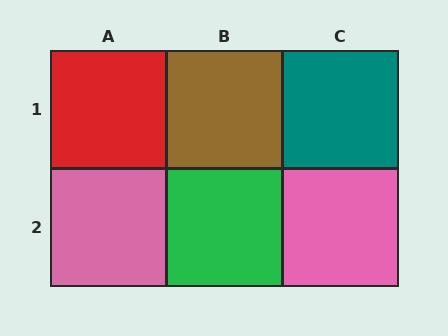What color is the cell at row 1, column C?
Teal.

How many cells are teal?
1 cell is teal.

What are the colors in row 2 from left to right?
Pink, green, pink.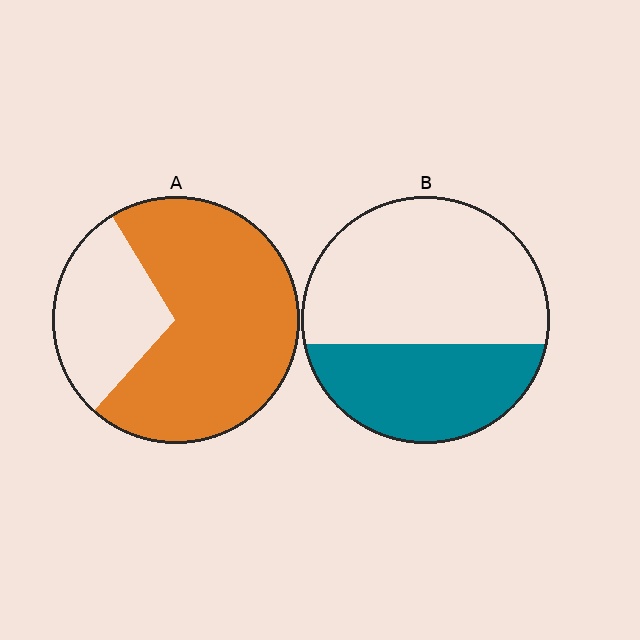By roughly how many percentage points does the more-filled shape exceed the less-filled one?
By roughly 35 percentage points (A over B).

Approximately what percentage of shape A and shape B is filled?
A is approximately 70% and B is approximately 40%.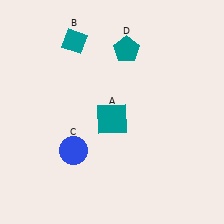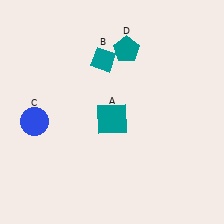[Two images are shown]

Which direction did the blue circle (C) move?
The blue circle (C) moved left.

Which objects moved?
The objects that moved are: the teal diamond (B), the blue circle (C).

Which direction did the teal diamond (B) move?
The teal diamond (B) moved right.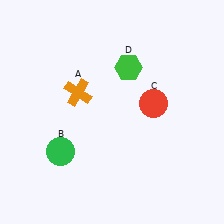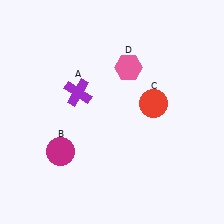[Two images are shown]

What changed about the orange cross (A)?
In Image 1, A is orange. In Image 2, it changed to purple.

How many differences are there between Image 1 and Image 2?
There are 3 differences between the two images.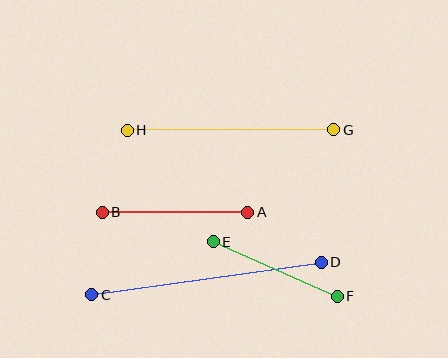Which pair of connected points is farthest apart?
Points C and D are farthest apart.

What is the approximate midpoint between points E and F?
The midpoint is at approximately (275, 269) pixels.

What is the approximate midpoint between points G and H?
The midpoint is at approximately (231, 130) pixels.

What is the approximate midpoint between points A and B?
The midpoint is at approximately (175, 212) pixels.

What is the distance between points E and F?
The distance is approximately 136 pixels.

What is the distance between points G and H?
The distance is approximately 207 pixels.